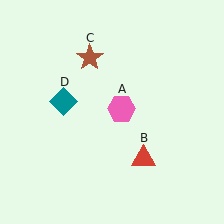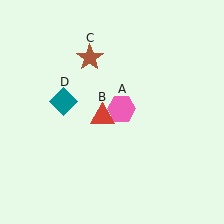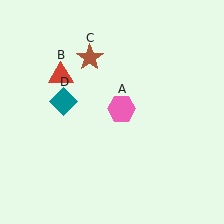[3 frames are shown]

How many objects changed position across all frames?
1 object changed position: red triangle (object B).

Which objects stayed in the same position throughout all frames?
Pink hexagon (object A) and brown star (object C) and teal diamond (object D) remained stationary.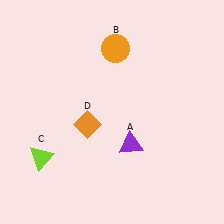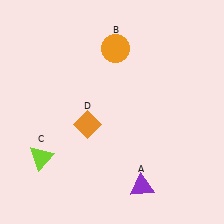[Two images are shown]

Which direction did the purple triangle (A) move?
The purple triangle (A) moved down.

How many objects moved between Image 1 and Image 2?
1 object moved between the two images.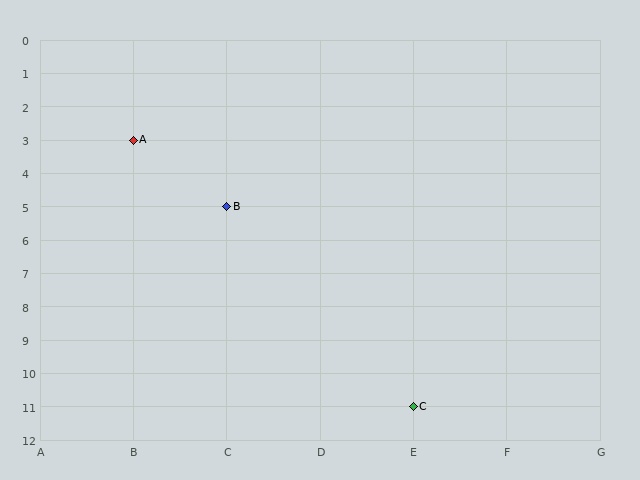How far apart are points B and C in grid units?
Points B and C are 2 columns and 6 rows apart (about 6.3 grid units diagonally).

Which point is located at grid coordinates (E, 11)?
Point C is at (E, 11).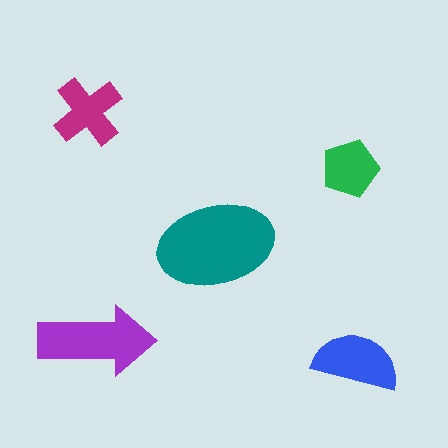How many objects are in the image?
There are 5 objects in the image.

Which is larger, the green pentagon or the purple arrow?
The purple arrow.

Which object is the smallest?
The green pentagon.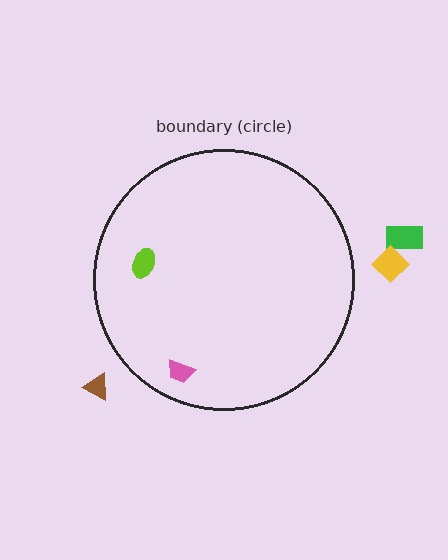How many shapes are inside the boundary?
2 inside, 3 outside.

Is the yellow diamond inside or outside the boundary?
Outside.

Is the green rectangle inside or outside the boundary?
Outside.